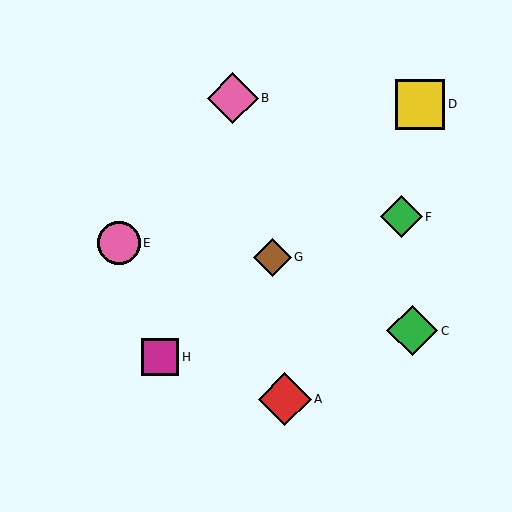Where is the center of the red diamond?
The center of the red diamond is at (285, 399).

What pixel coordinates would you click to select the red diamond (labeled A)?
Click at (285, 399) to select the red diamond A.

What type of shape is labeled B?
Shape B is a pink diamond.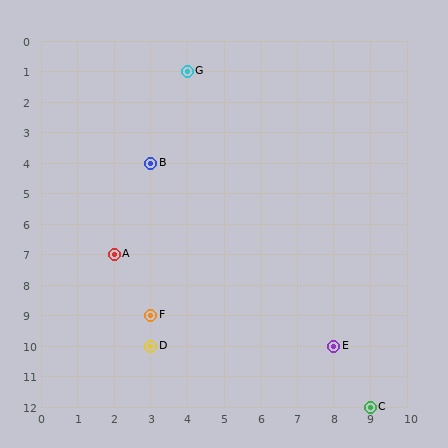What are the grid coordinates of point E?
Point E is at grid coordinates (8, 10).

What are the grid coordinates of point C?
Point C is at grid coordinates (9, 12).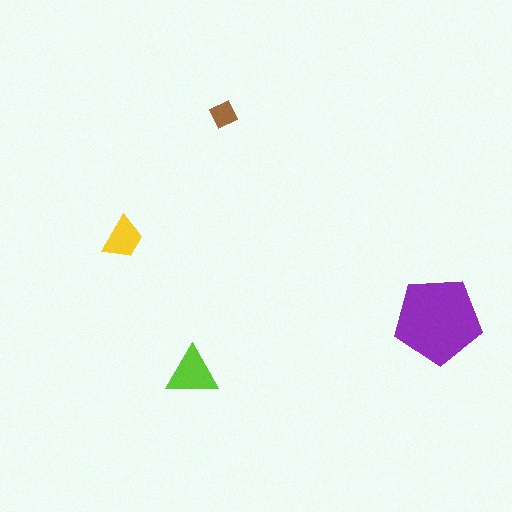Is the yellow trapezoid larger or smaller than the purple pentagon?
Smaller.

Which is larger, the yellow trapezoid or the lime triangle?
The lime triangle.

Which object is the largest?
The purple pentagon.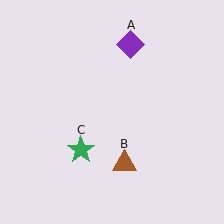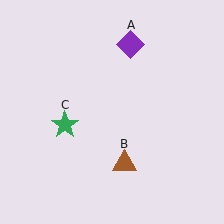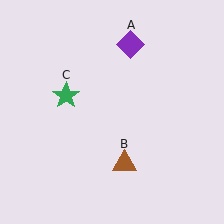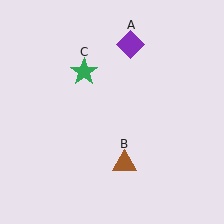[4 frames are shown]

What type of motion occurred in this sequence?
The green star (object C) rotated clockwise around the center of the scene.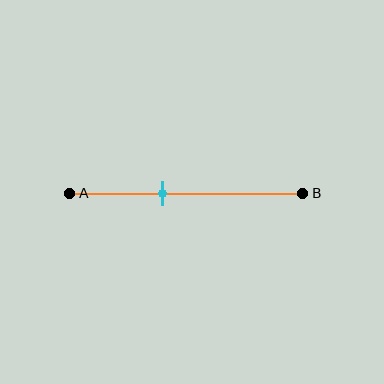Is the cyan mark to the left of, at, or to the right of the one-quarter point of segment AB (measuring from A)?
The cyan mark is to the right of the one-quarter point of segment AB.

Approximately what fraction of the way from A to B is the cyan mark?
The cyan mark is approximately 40% of the way from A to B.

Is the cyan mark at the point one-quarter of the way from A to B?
No, the mark is at about 40% from A, not at the 25% one-quarter point.